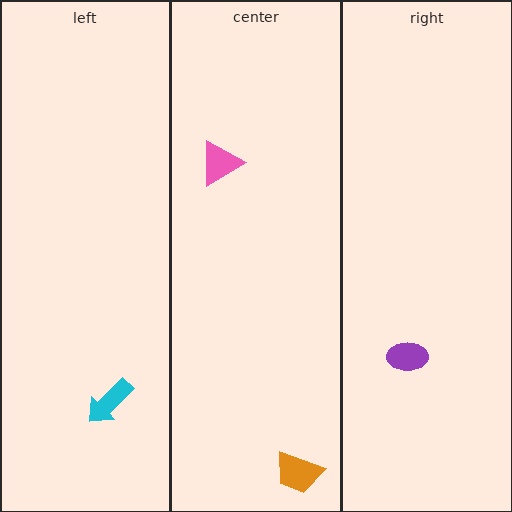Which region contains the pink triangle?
The center region.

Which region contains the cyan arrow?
The left region.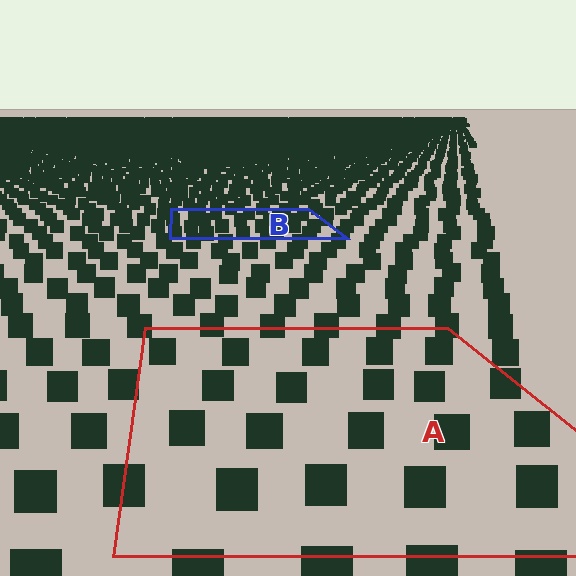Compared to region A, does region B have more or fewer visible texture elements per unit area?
Region B has more texture elements per unit area — they are packed more densely because it is farther away.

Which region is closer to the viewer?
Region A is closer. The texture elements there are larger and more spread out.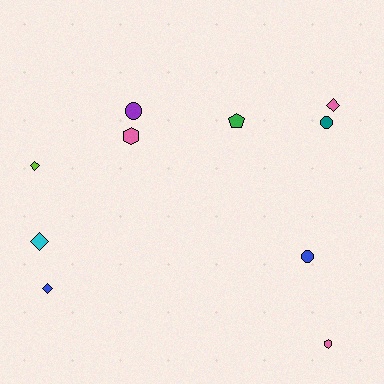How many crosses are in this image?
There are no crosses.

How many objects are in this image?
There are 10 objects.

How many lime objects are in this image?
There is 1 lime object.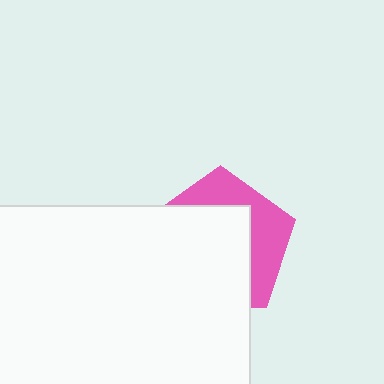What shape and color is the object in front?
The object in front is a white rectangle.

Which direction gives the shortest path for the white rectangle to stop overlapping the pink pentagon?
Moving toward the lower-left gives the shortest separation.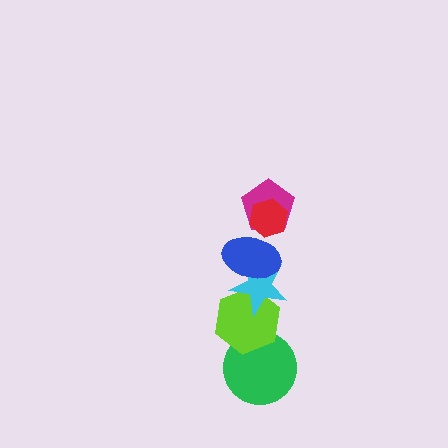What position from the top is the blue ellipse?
The blue ellipse is 3rd from the top.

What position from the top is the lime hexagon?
The lime hexagon is 5th from the top.